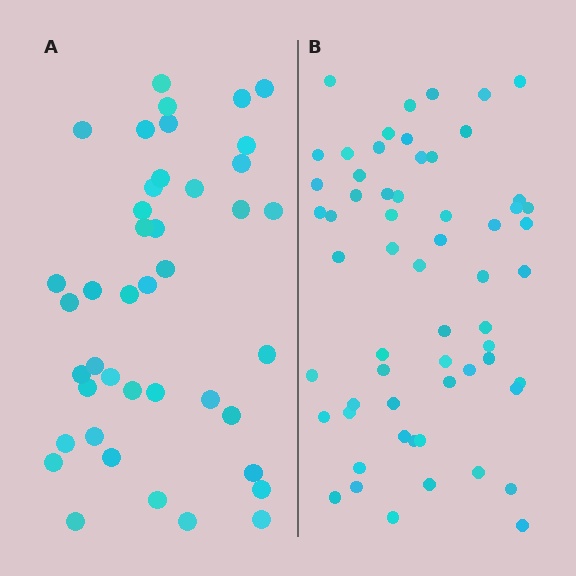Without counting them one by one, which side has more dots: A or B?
Region B (the right region) has more dots.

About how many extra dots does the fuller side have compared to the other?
Region B has approximately 20 more dots than region A.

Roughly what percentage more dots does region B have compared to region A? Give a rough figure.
About 45% more.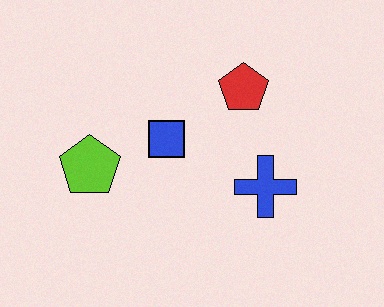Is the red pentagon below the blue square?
No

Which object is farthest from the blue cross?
The lime pentagon is farthest from the blue cross.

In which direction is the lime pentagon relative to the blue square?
The lime pentagon is to the left of the blue square.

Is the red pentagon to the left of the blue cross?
Yes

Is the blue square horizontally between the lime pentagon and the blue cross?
Yes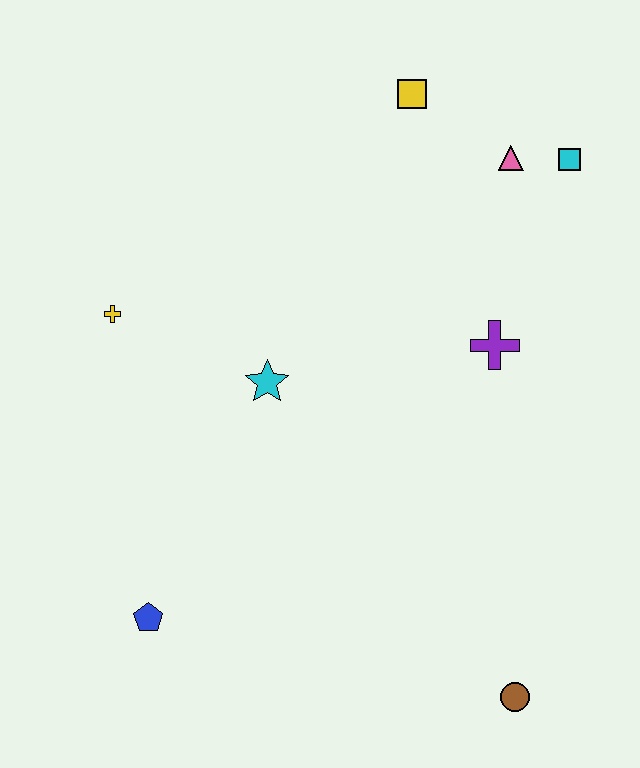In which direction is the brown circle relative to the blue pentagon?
The brown circle is to the right of the blue pentagon.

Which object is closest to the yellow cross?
The cyan star is closest to the yellow cross.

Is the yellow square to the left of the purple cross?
Yes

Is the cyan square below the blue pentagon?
No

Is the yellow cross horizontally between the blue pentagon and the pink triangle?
No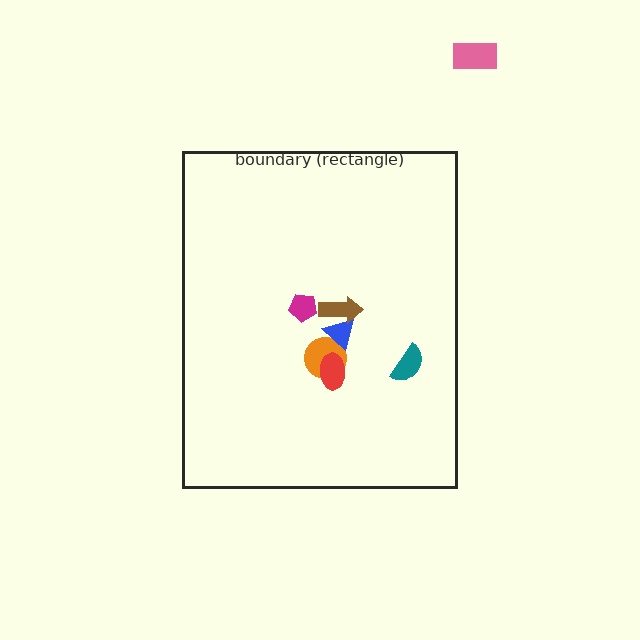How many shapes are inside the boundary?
6 inside, 1 outside.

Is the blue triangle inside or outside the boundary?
Inside.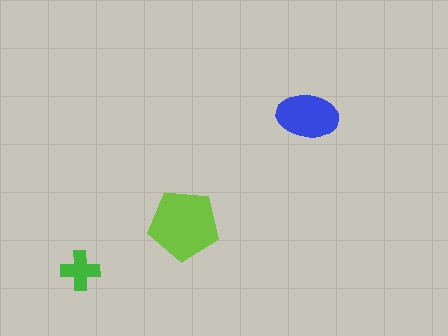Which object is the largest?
The lime pentagon.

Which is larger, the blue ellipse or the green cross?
The blue ellipse.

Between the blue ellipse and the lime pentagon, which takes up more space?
The lime pentagon.